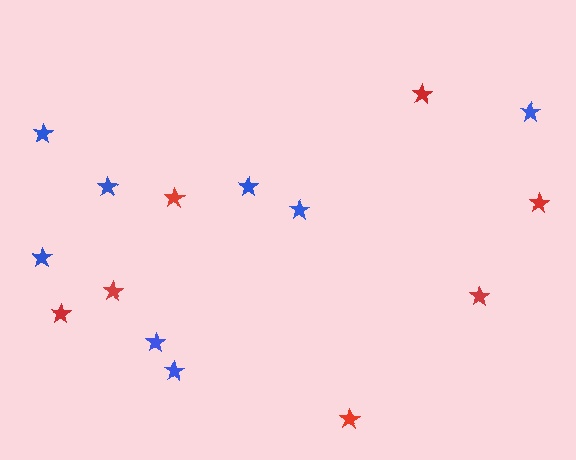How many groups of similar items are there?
There are 2 groups: one group of red stars (7) and one group of blue stars (8).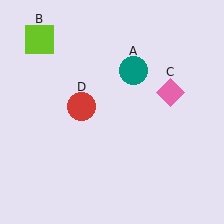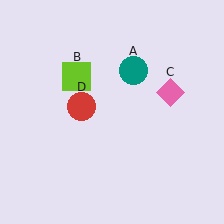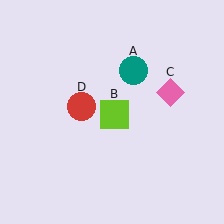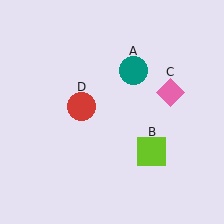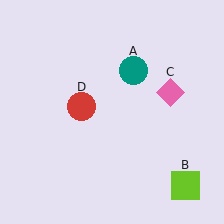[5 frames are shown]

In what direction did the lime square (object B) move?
The lime square (object B) moved down and to the right.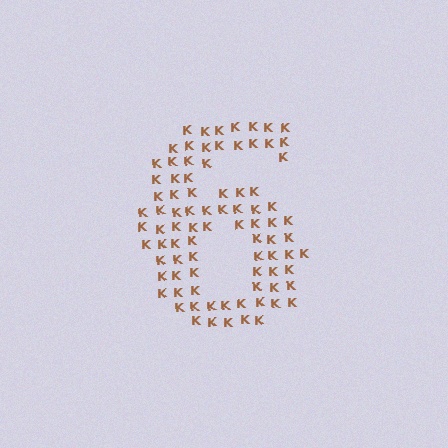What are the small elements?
The small elements are letter K's.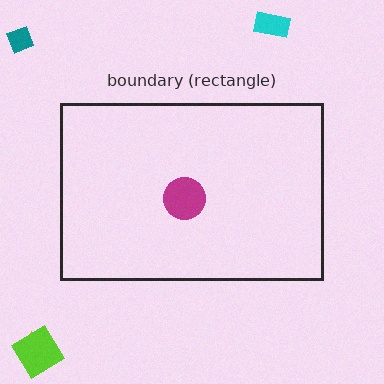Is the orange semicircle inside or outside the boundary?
Outside.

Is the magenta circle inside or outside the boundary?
Inside.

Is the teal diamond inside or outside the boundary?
Outside.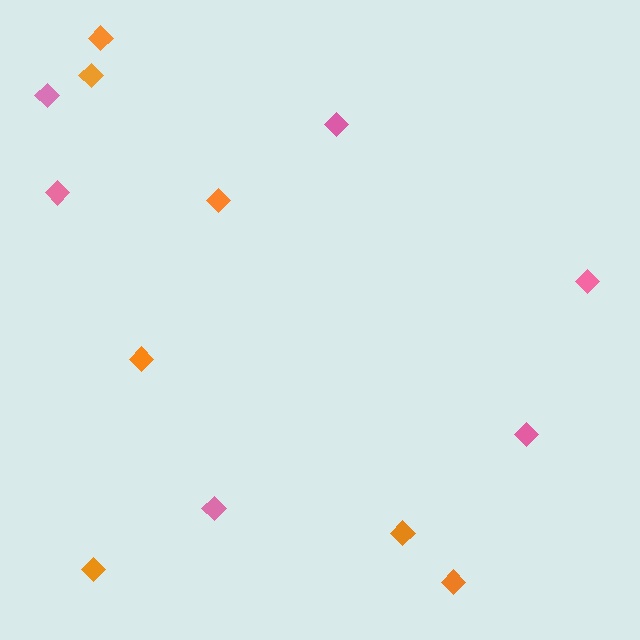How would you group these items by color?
There are 2 groups: one group of pink diamonds (6) and one group of orange diamonds (7).